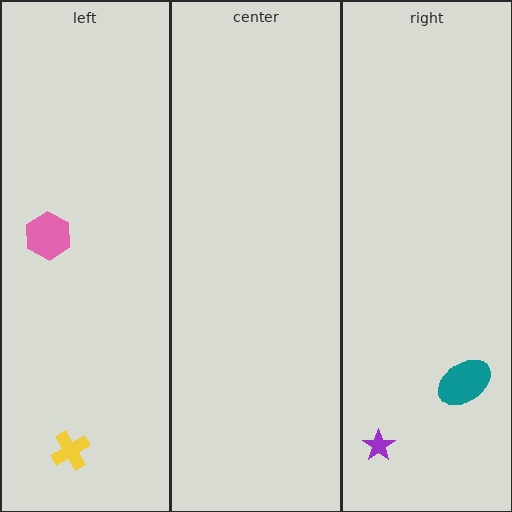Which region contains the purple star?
The right region.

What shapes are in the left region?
The yellow cross, the pink hexagon.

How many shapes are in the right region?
2.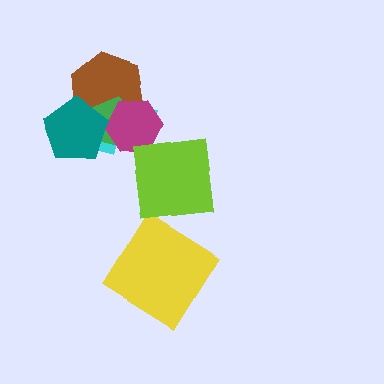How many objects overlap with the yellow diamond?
0 objects overlap with the yellow diamond.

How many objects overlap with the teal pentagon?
3 objects overlap with the teal pentagon.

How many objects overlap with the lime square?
0 objects overlap with the lime square.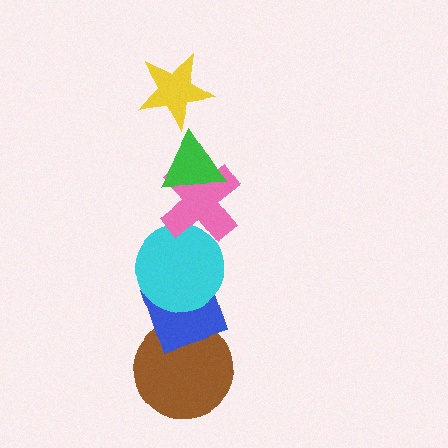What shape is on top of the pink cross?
The green triangle is on top of the pink cross.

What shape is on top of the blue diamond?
The cyan circle is on top of the blue diamond.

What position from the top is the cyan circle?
The cyan circle is 4th from the top.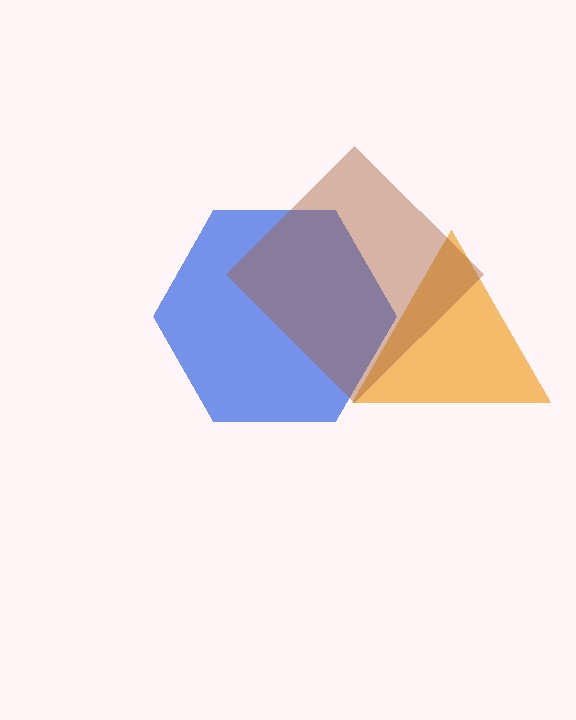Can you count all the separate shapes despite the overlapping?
Yes, there are 3 separate shapes.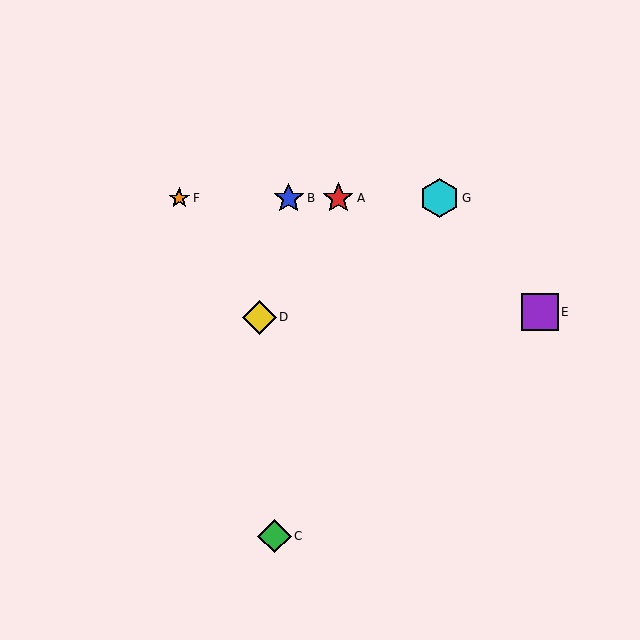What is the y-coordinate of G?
Object G is at y≈198.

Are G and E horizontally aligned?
No, G is at y≈198 and E is at y≈312.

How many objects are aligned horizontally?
4 objects (A, B, F, G) are aligned horizontally.